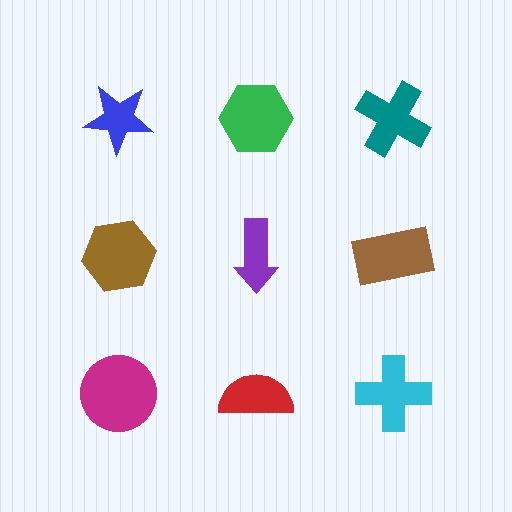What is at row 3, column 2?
A red semicircle.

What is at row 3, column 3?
A cyan cross.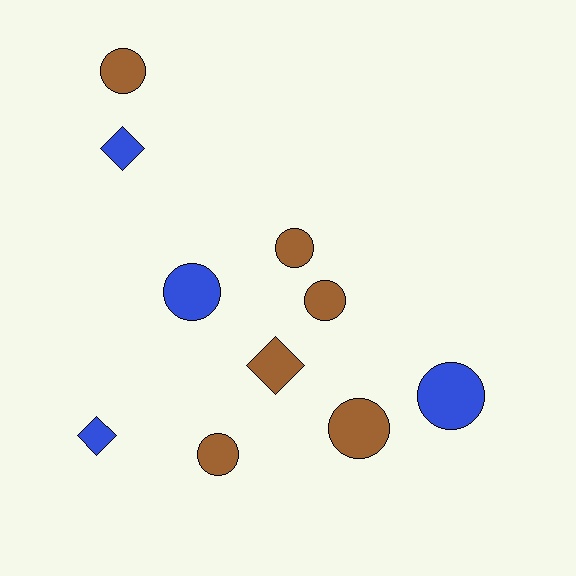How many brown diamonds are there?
There is 1 brown diamond.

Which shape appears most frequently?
Circle, with 7 objects.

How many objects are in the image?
There are 10 objects.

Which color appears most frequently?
Brown, with 6 objects.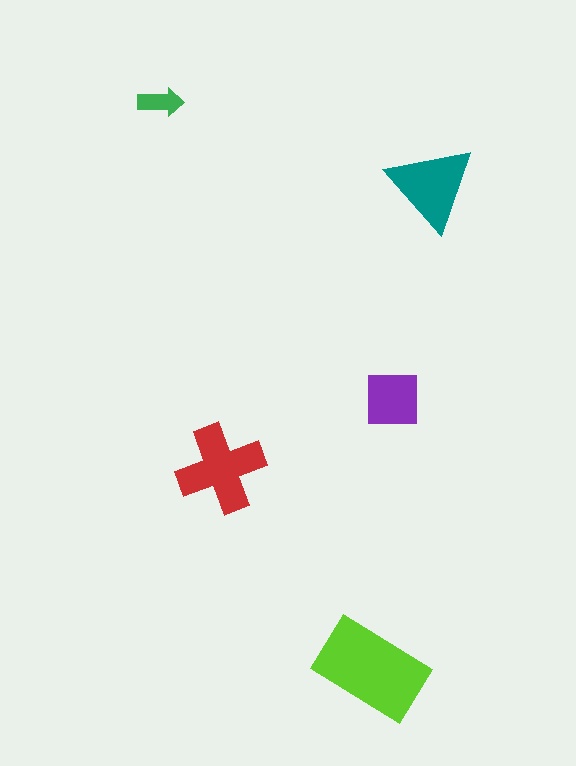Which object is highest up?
The green arrow is topmost.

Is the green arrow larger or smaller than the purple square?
Smaller.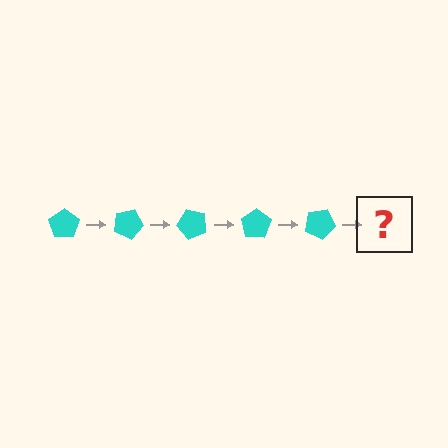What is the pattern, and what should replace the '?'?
The pattern is that the pentagon rotates 25 degrees each step. The '?' should be a cyan pentagon rotated 125 degrees.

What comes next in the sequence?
The next element should be a cyan pentagon rotated 125 degrees.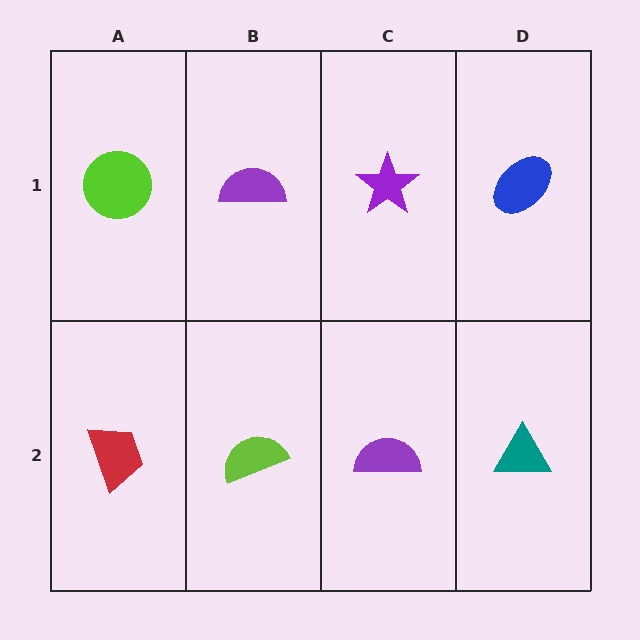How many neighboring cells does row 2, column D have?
2.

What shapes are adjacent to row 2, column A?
A lime circle (row 1, column A), a lime semicircle (row 2, column B).